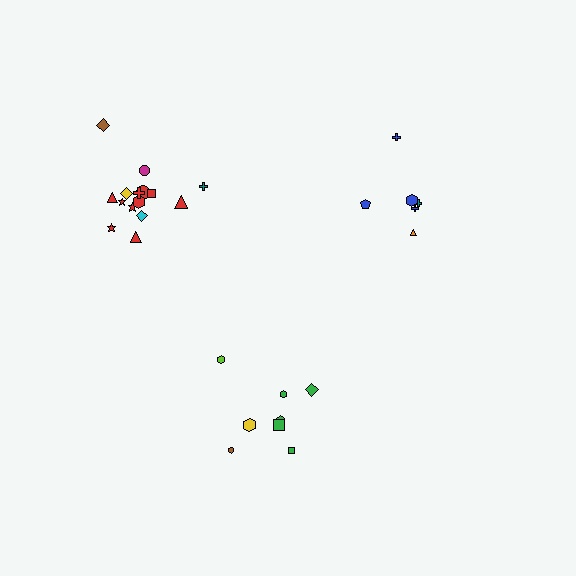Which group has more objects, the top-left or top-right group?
The top-left group.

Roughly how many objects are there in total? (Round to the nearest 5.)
Roughly 30 objects in total.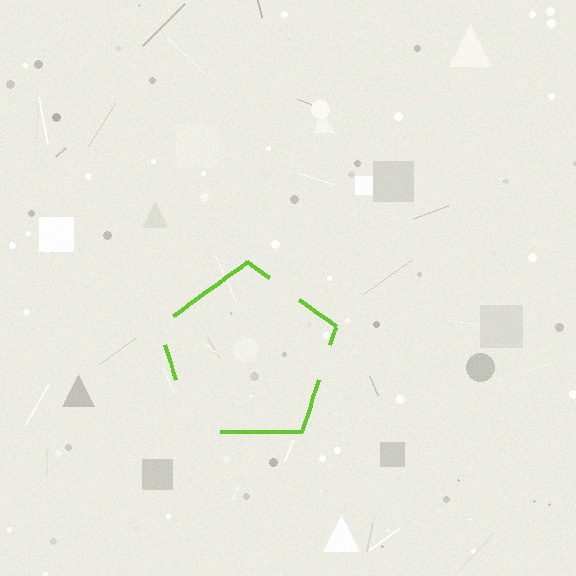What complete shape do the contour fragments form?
The contour fragments form a pentagon.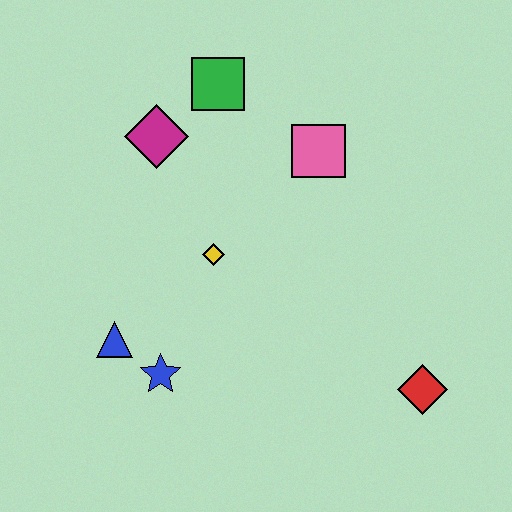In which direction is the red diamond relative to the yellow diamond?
The red diamond is to the right of the yellow diamond.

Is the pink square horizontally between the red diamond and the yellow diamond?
Yes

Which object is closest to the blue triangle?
The blue star is closest to the blue triangle.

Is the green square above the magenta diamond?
Yes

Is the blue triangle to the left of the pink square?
Yes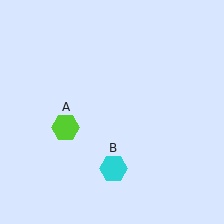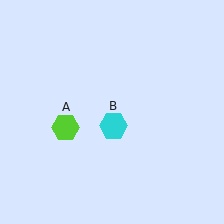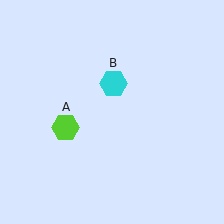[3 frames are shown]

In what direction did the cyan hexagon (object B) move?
The cyan hexagon (object B) moved up.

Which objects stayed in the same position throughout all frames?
Lime hexagon (object A) remained stationary.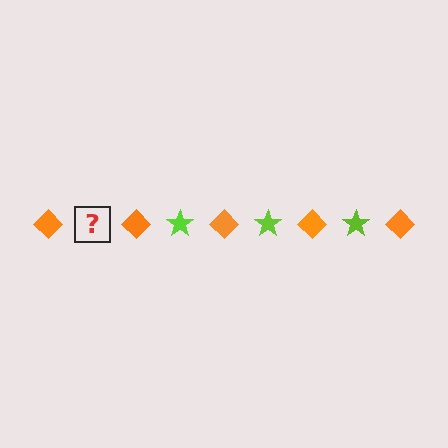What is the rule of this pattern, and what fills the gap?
The rule is that the pattern alternates between orange diamond and lime star. The gap should be filled with a lime star.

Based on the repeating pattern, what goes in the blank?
The blank should be a lime star.